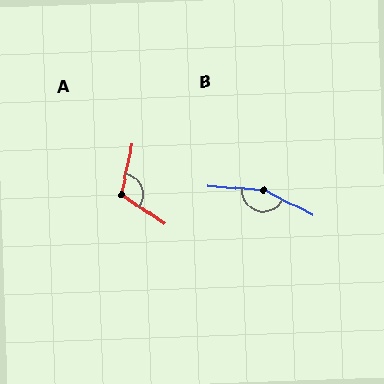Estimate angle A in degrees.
Approximately 112 degrees.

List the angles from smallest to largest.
A (112°), B (157°).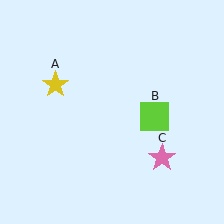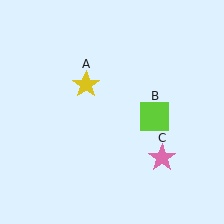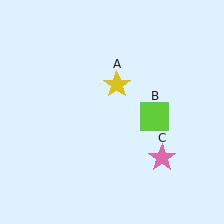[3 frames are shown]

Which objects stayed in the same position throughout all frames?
Lime square (object B) and pink star (object C) remained stationary.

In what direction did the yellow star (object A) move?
The yellow star (object A) moved right.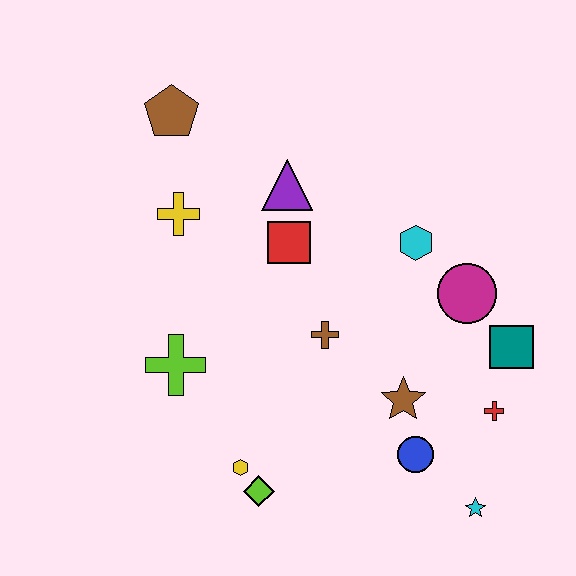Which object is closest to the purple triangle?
The red square is closest to the purple triangle.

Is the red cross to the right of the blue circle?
Yes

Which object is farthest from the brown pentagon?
The cyan star is farthest from the brown pentagon.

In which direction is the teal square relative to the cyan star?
The teal square is above the cyan star.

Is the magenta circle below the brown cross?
No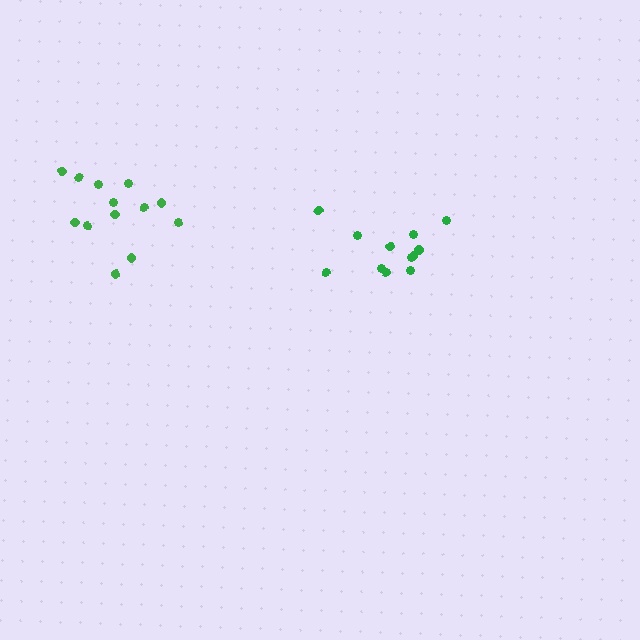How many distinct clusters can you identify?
There are 2 distinct clusters.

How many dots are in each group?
Group 1: 12 dots, Group 2: 13 dots (25 total).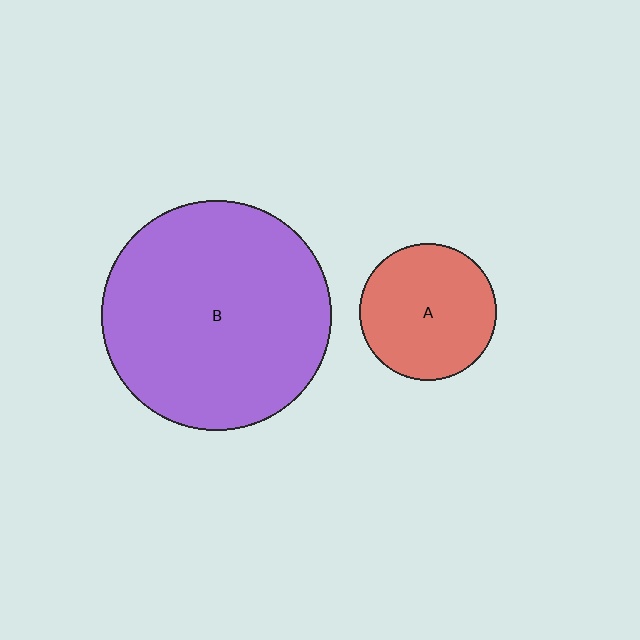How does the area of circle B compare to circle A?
Approximately 2.8 times.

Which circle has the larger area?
Circle B (purple).